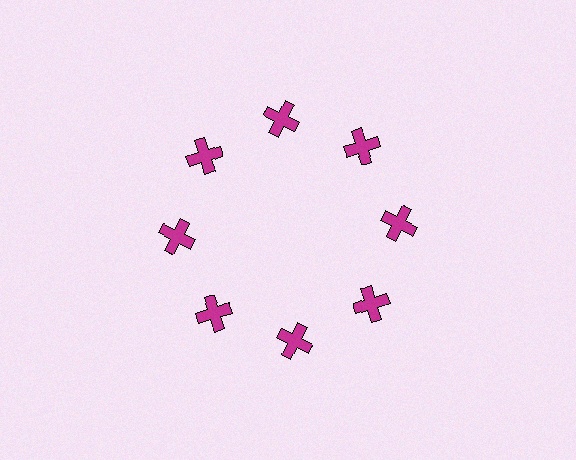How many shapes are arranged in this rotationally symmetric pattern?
There are 8 shapes, arranged in 8 groups of 1.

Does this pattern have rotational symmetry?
Yes, this pattern has 8-fold rotational symmetry. It looks the same after rotating 45 degrees around the center.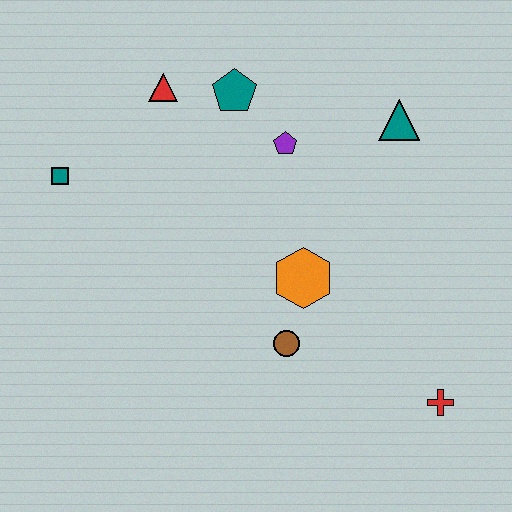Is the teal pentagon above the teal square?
Yes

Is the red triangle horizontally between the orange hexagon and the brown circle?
No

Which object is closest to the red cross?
The brown circle is closest to the red cross.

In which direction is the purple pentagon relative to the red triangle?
The purple pentagon is to the right of the red triangle.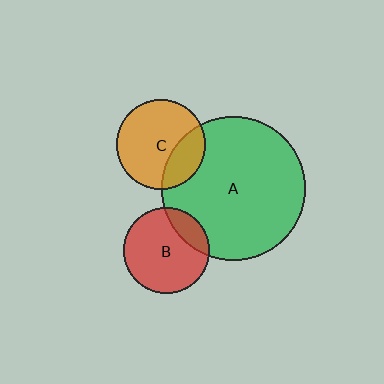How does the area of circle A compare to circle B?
Approximately 2.8 times.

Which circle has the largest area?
Circle A (green).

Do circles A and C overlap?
Yes.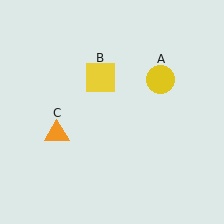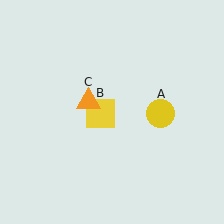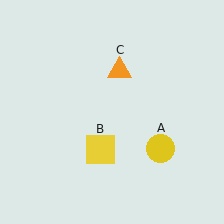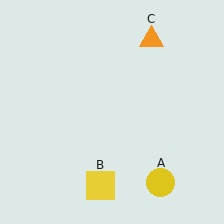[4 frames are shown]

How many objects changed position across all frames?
3 objects changed position: yellow circle (object A), yellow square (object B), orange triangle (object C).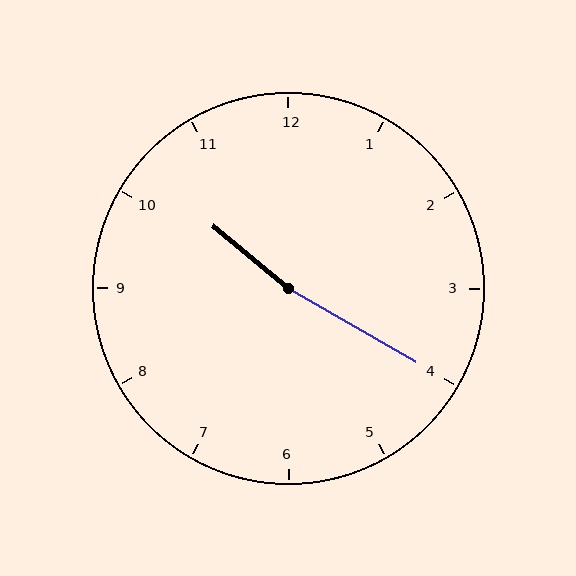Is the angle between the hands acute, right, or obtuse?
It is obtuse.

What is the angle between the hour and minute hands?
Approximately 170 degrees.